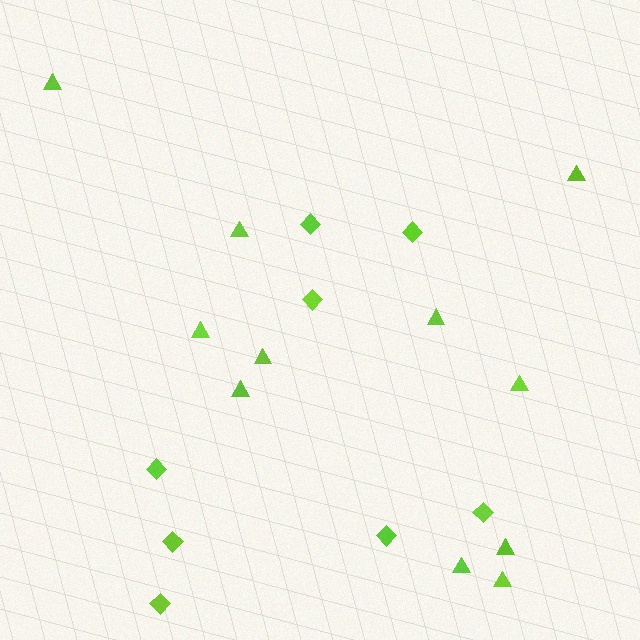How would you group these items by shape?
There are 2 groups: one group of diamonds (8) and one group of triangles (11).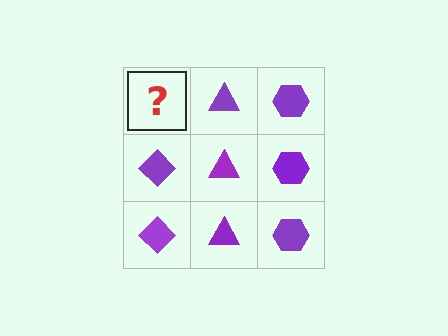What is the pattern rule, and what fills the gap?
The rule is that each column has a consistent shape. The gap should be filled with a purple diamond.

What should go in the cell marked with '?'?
The missing cell should contain a purple diamond.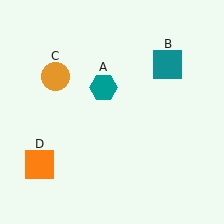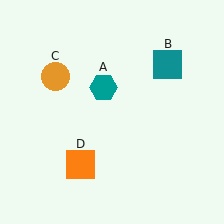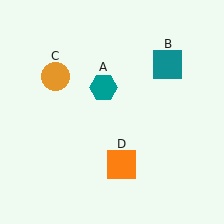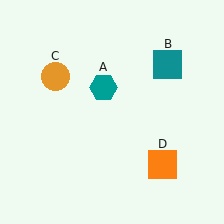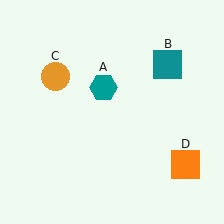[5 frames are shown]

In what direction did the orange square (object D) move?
The orange square (object D) moved right.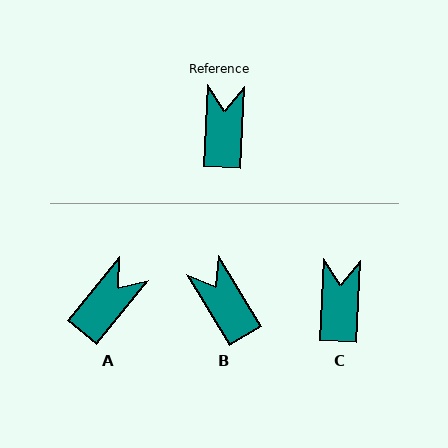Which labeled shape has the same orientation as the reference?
C.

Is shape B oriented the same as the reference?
No, it is off by about 34 degrees.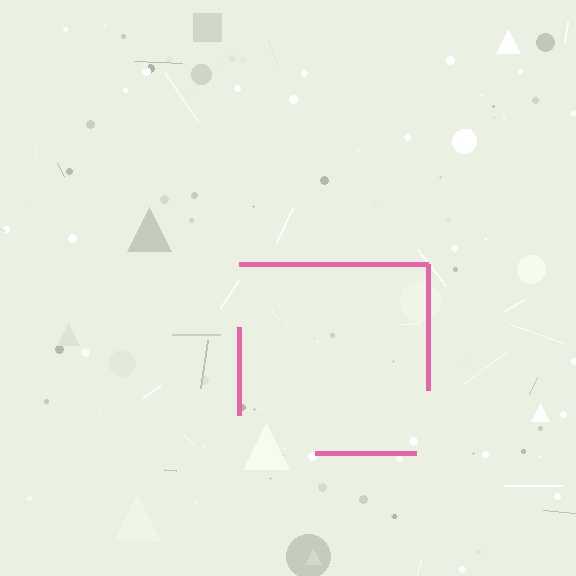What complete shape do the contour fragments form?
The contour fragments form a square.